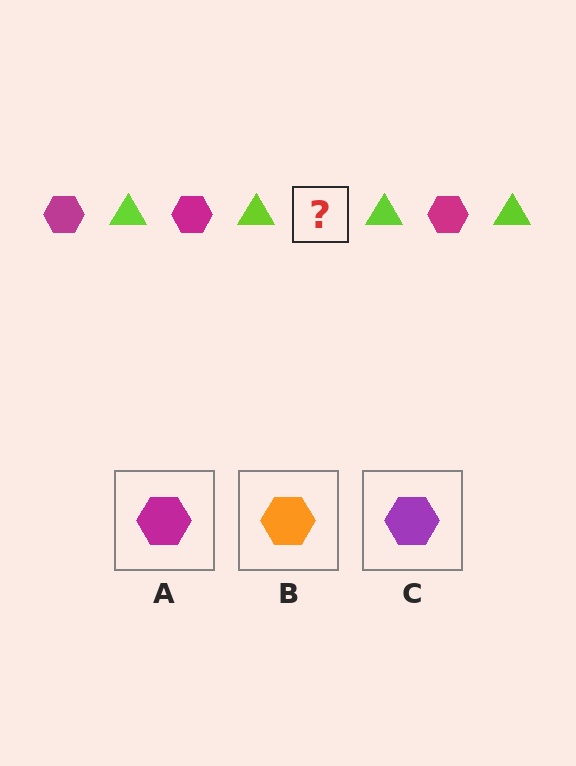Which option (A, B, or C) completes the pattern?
A.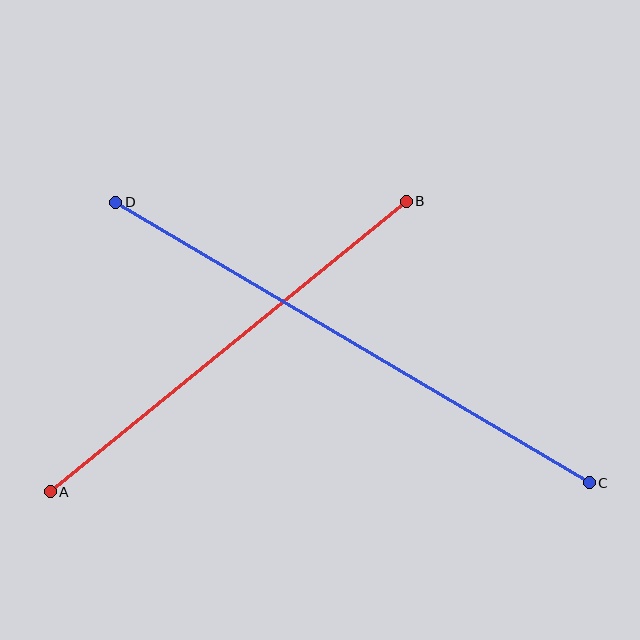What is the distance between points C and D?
The distance is approximately 550 pixels.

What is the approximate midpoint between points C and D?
The midpoint is at approximately (352, 342) pixels.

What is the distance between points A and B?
The distance is approximately 459 pixels.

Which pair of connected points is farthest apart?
Points C and D are farthest apart.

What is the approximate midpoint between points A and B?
The midpoint is at approximately (228, 346) pixels.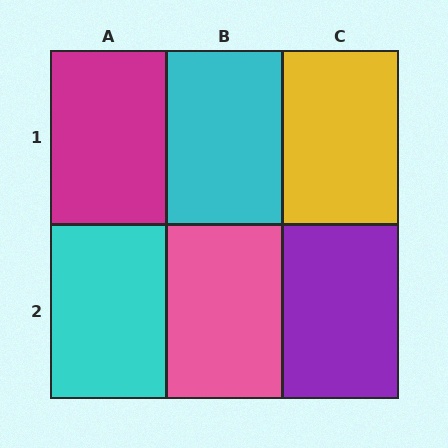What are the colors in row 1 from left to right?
Magenta, cyan, yellow.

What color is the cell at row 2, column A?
Cyan.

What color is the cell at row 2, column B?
Pink.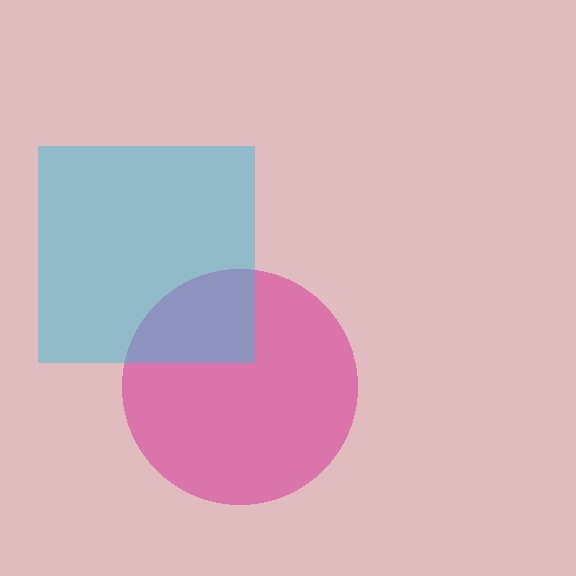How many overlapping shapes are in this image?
There are 2 overlapping shapes in the image.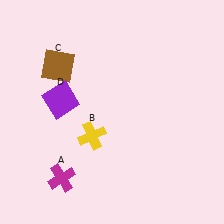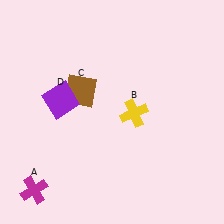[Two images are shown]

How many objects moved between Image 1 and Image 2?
3 objects moved between the two images.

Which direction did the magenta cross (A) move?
The magenta cross (A) moved left.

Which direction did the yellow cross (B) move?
The yellow cross (B) moved right.